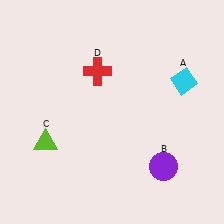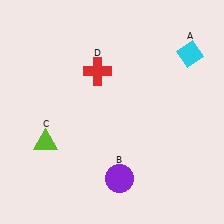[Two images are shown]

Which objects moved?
The objects that moved are: the cyan diamond (A), the purple circle (B).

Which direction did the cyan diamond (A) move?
The cyan diamond (A) moved up.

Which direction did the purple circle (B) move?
The purple circle (B) moved left.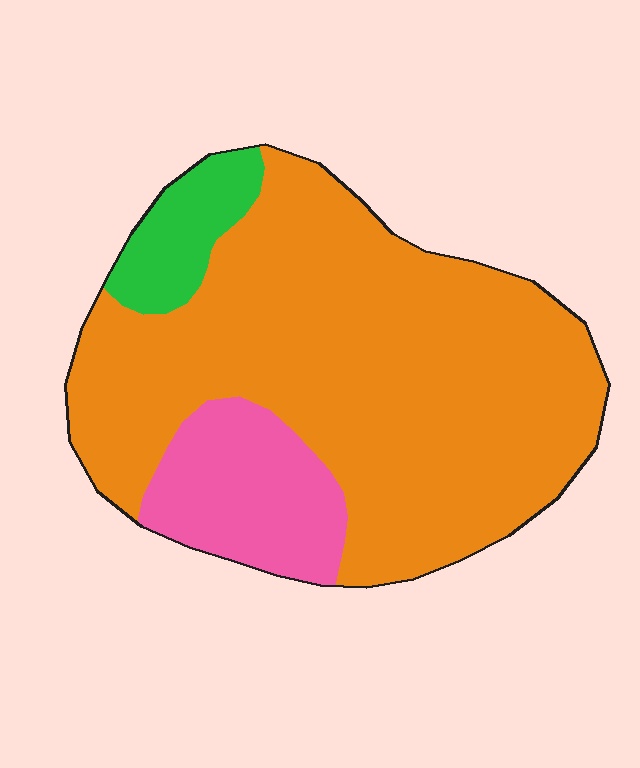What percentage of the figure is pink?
Pink takes up about one sixth (1/6) of the figure.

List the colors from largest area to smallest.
From largest to smallest: orange, pink, green.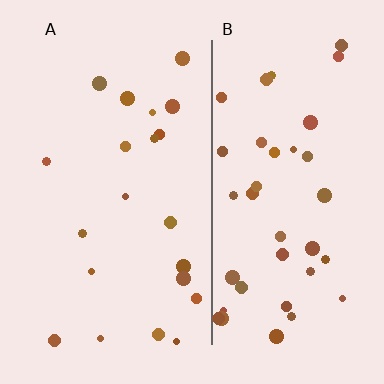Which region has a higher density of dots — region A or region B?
B (the right).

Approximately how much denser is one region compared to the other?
Approximately 2.0× — region B over region A.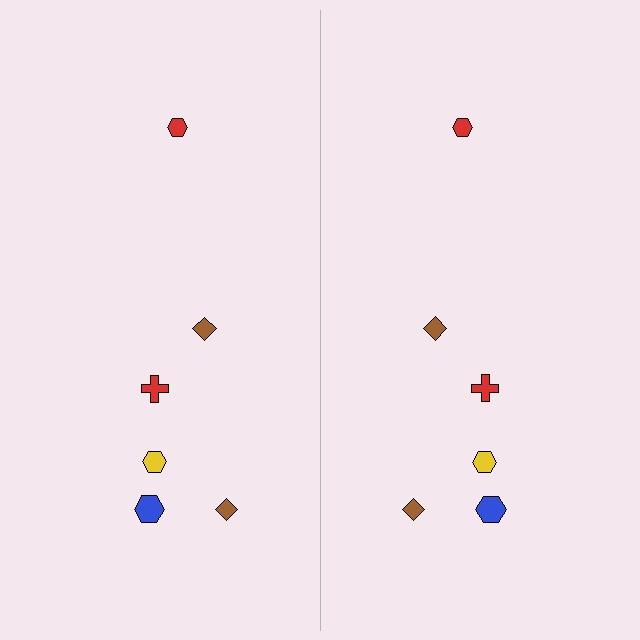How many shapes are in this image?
There are 12 shapes in this image.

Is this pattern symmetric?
Yes, this pattern has bilateral (reflection) symmetry.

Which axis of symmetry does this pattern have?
The pattern has a vertical axis of symmetry running through the center of the image.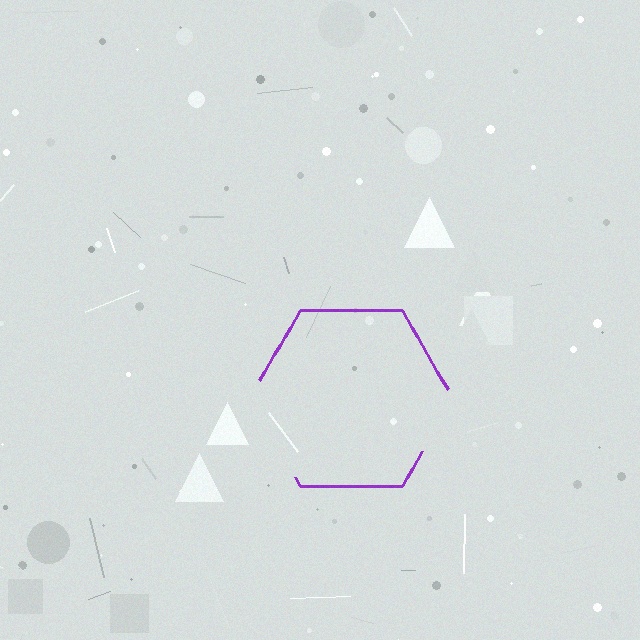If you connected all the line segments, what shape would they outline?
They would outline a hexagon.